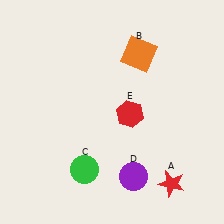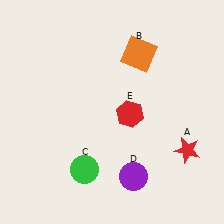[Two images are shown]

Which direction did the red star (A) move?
The red star (A) moved up.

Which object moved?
The red star (A) moved up.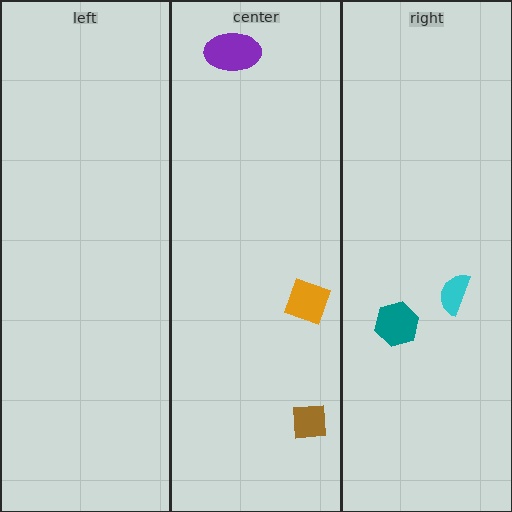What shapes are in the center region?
The brown square, the purple ellipse, the orange square.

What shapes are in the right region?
The teal hexagon, the cyan semicircle.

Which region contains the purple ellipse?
The center region.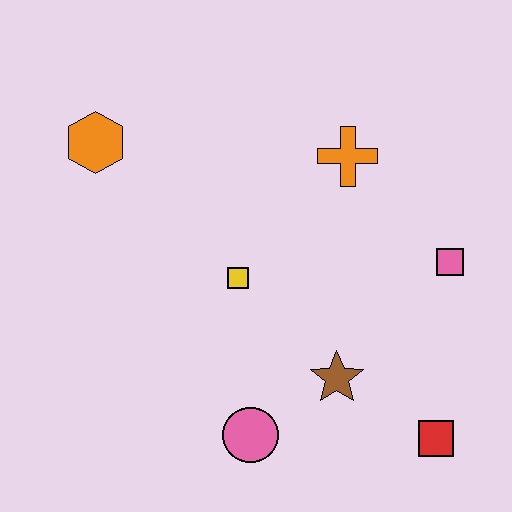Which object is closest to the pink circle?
The brown star is closest to the pink circle.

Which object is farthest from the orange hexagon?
The red square is farthest from the orange hexagon.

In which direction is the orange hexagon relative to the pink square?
The orange hexagon is to the left of the pink square.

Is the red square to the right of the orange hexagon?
Yes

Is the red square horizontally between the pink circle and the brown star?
No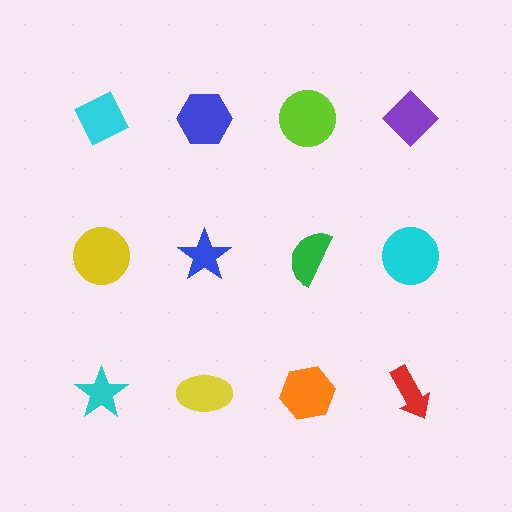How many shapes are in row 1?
4 shapes.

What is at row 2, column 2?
A blue star.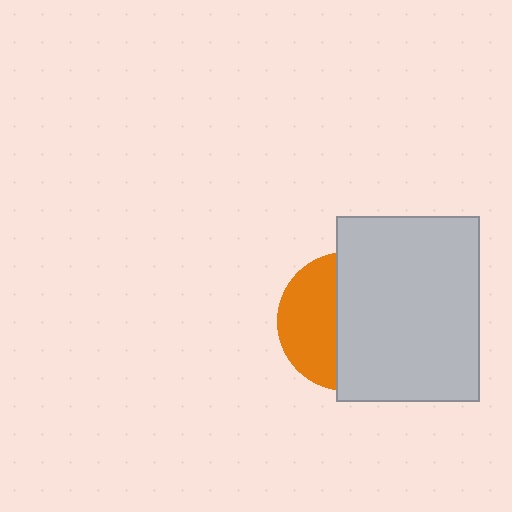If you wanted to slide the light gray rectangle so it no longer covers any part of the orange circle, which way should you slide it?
Slide it right — that is the most direct way to separate the two shapes.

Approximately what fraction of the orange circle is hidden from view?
Roughly 60% of the orange circle is hidden behind the light gray rectangle.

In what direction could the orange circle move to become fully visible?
The orange circle could move left. That would shift it out from behind the light gray rectangle entirely.